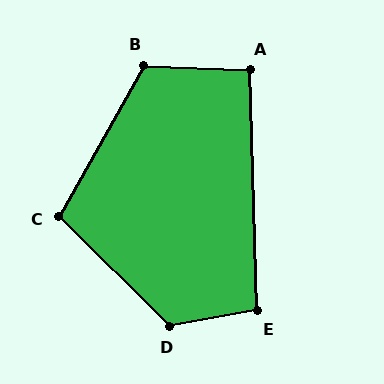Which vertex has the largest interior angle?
D, at approximately 126 degrees.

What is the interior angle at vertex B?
Approximately 117 degrees (obtuse).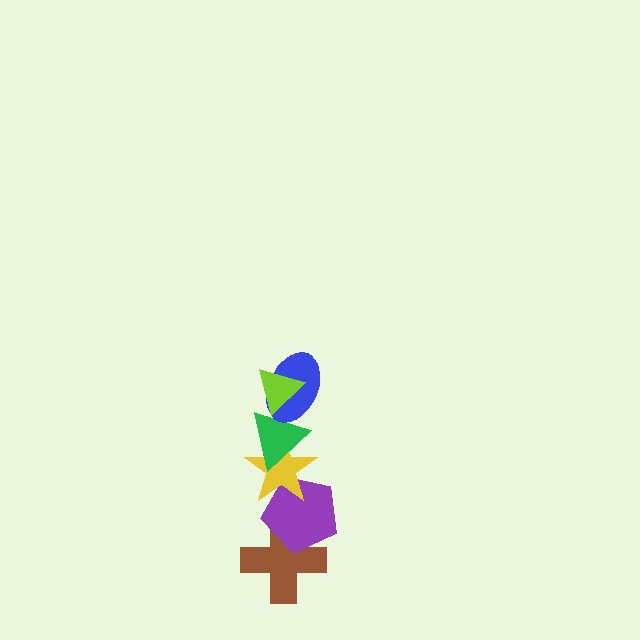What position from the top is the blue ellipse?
The blue ellipse is 2nd from the top.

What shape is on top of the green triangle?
The blue ellipse is on top of the green triangle.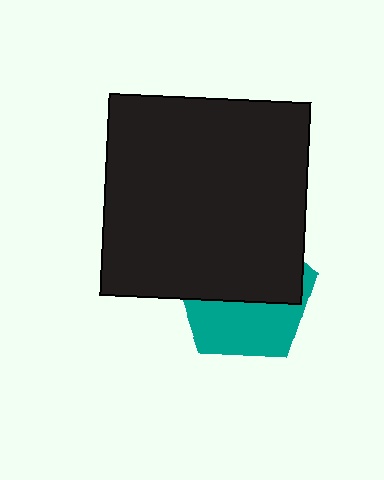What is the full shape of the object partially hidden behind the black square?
The partially hidden object is a teal pentagon.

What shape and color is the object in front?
The object in front is a black square.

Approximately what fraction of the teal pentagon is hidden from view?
Roughly 56% of the teal pentagon is hidden behind the black square.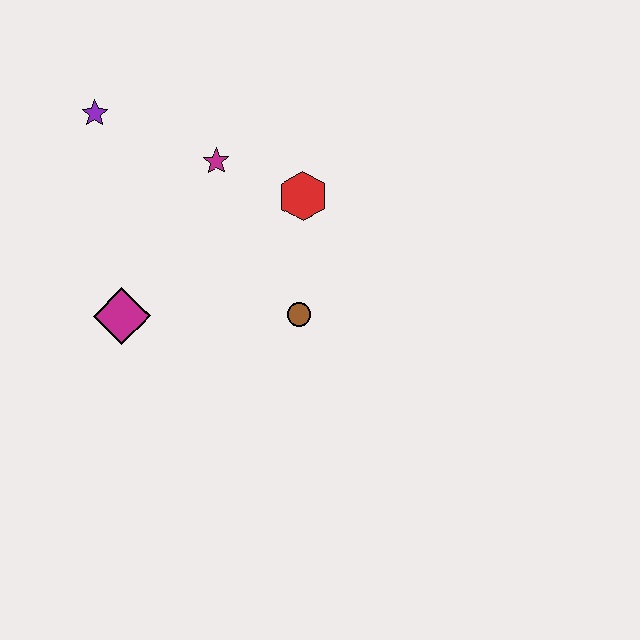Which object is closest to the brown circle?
The red hexagon is closest to the brown circle.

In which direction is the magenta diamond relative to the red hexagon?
The magenta diamond is to the left of the red hexagon.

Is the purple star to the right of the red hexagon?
No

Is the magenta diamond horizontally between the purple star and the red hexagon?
Yes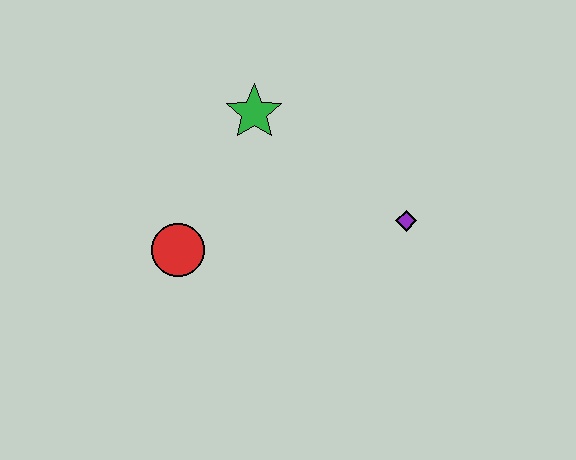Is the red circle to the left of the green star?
Yes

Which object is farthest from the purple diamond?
The red circle is farthest from the purple diamond.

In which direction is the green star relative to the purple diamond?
The green star is to the left of the purple diamond.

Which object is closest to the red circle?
The green star is closest to the red circle.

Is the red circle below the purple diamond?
Yes